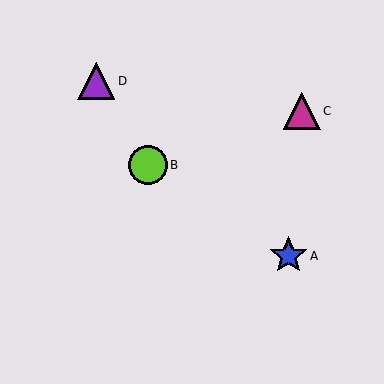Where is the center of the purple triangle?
The center of the purple triangle is at (96, 81).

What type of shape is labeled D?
Shape D is a purple triangle.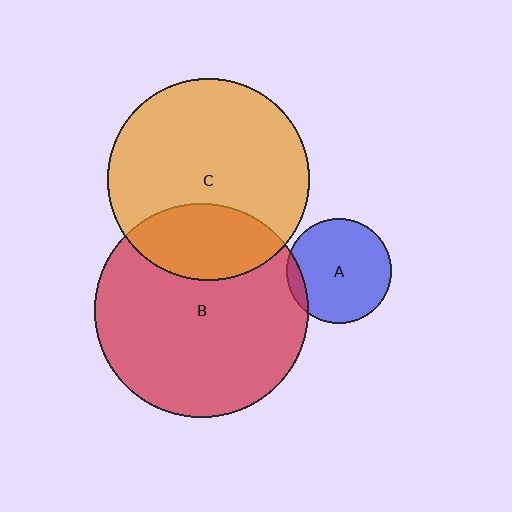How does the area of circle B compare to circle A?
Approximately 4.2 times.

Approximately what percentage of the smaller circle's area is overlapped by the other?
Approximately 25%.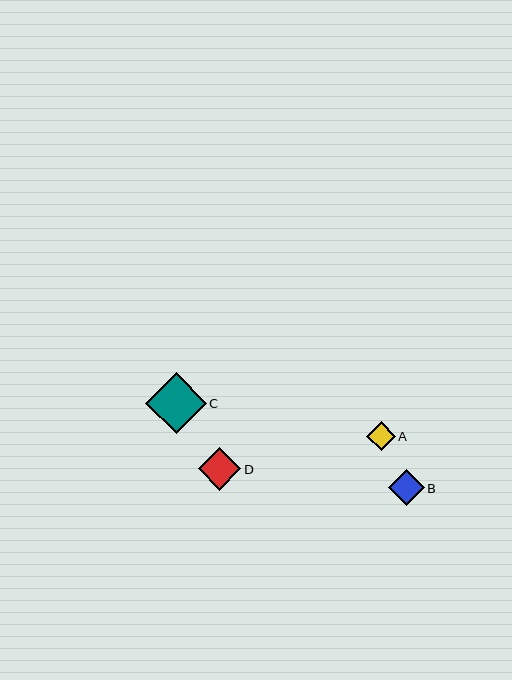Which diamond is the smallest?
Diamond A is the smallest with a size of approximately 29 pixels.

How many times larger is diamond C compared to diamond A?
Diamond C is approximately 2.1 times the size of diamond A.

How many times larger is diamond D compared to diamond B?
Diamond D is approximately 1.2 times the size of diamond B.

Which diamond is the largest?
Diamond C is the largest with a size of approximately 60 pixels.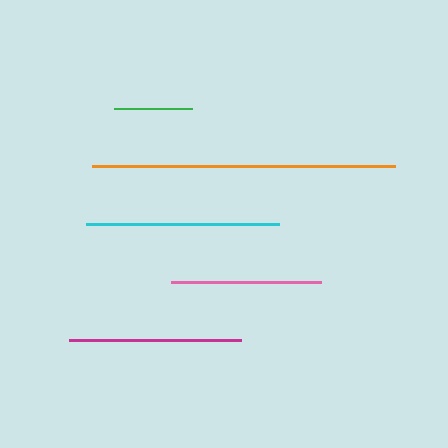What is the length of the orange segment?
The orange segment is approximately 304 pixels long.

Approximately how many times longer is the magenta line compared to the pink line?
The magenta line is approximately 1.1 times the length of the pink line.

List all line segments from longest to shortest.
From longest to shortest: orange, cyan, magenta, pink, green.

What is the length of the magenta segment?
The magenta segment is approximately 172 pixels long.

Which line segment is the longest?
The orange line is the longest at approximately 304 pixels.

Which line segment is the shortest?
The green line is the shortest at approximately 78 pixels.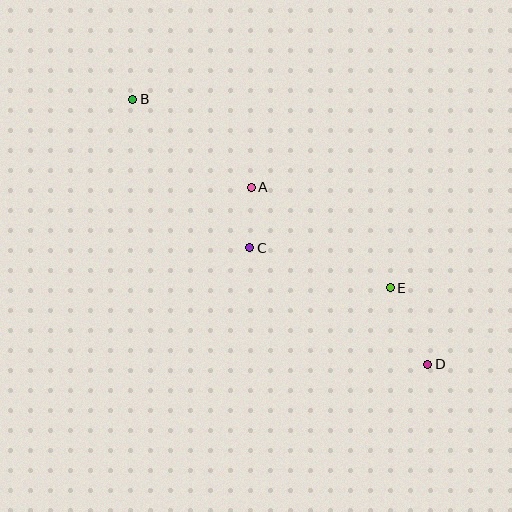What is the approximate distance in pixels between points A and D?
The distance between A and D is approximately 250 pixels.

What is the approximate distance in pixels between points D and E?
The distance between D and E is approximately 85 pixels.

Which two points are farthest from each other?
Points B and D are farthest from each other.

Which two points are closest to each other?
Points A and C are closest to each other.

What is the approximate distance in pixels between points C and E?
The distance between C and E is approximately 146 pixels.